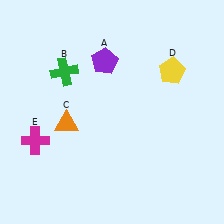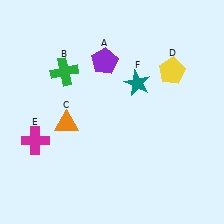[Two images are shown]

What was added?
A teal star (F) was added in Image 2.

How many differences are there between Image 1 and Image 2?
There is 1 difference between the two images.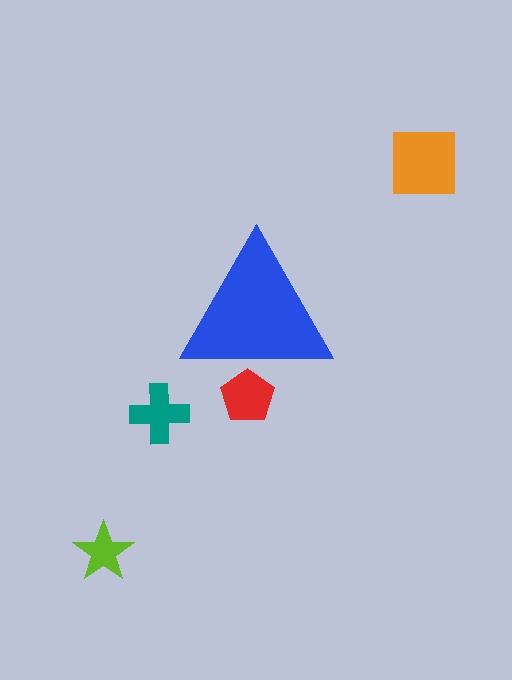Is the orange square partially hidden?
No, the orange square is fully visible.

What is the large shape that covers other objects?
A blue triangle.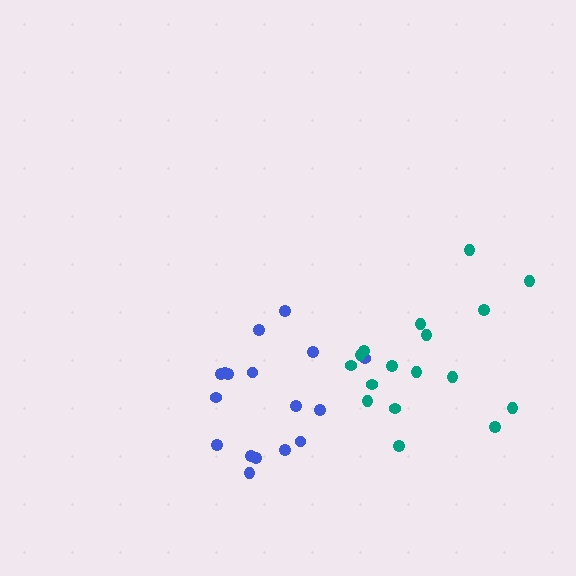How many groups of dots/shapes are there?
There are 2 groups.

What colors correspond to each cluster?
The clusters are colored: blue, teal.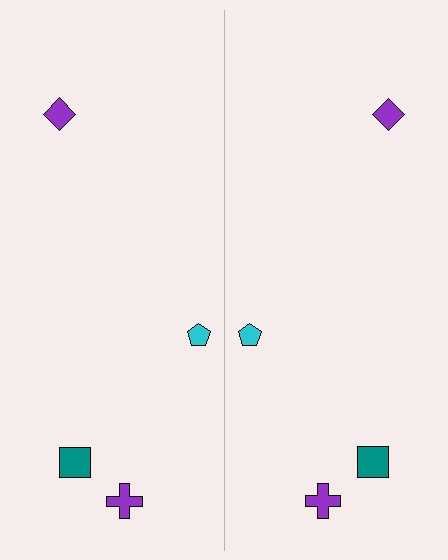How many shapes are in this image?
There are 8 shapes in this image.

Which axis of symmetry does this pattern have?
The pattern has a vertical axis of symmetry running through the center of the image.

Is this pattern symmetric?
Yes, this pattern has bilateral (reflection) symmetry.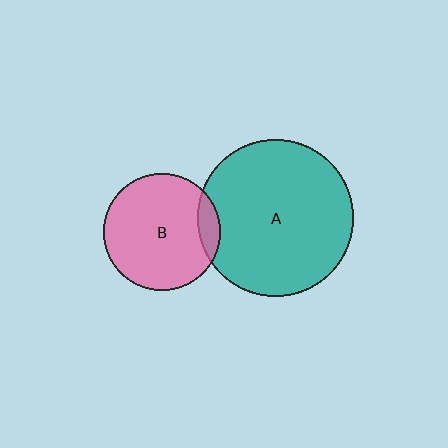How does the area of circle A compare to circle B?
Approximately 1.8 times.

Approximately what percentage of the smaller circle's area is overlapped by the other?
Approximately 10%.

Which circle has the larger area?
Circle A (teal).